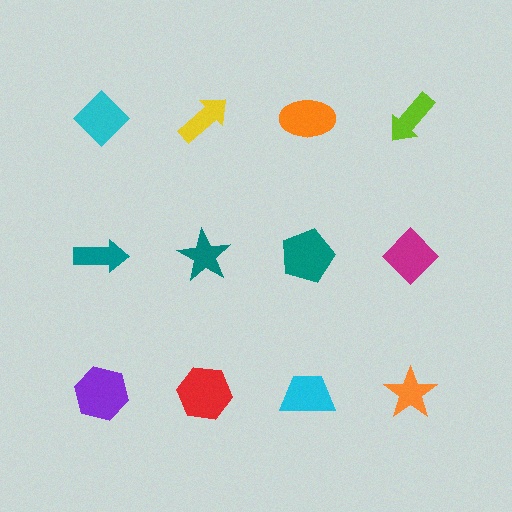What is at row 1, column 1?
A cyan diamond.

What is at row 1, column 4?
A lime arrow.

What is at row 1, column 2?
A yellow arrow.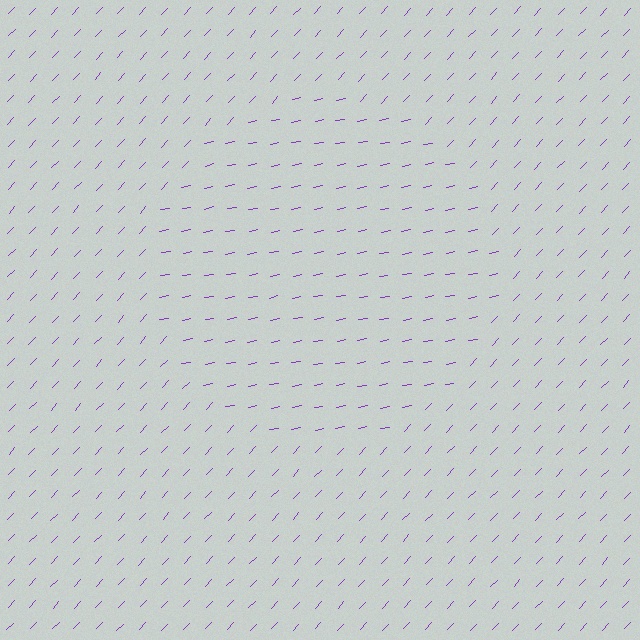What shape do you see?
I see a circle.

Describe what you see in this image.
The image is filled with small purple line segments. A circle region in the image has lines oriented differently from the surrounding lines, creating a visible texture boundary.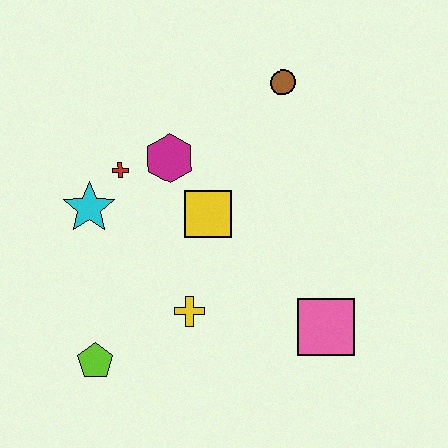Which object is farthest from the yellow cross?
The brown circle is farthest from the yellow cross.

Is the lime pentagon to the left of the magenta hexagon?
Yes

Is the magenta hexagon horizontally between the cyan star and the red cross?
No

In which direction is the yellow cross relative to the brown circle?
The yellow cross is below the brown circle.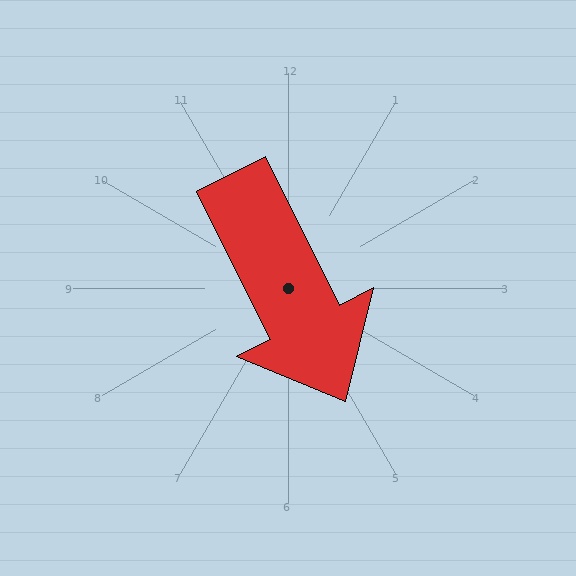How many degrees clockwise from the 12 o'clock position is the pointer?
Approximately 153 degrees.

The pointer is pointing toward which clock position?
Roughly 5 o'clock.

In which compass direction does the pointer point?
Southeast.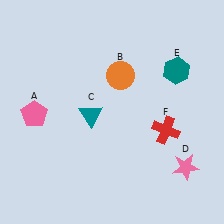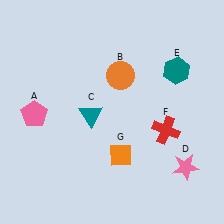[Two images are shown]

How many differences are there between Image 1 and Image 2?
There is 1 difference between the two images.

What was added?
An orange diamond (G) was added in Image 2.